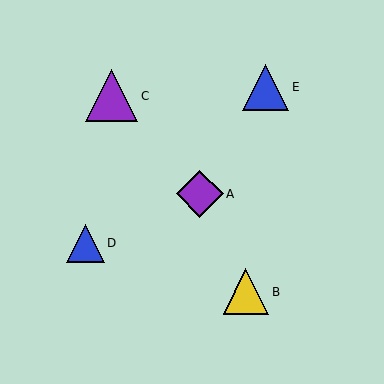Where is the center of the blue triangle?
The center of the blue triangle is at (265, 87).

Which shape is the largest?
The purple triangle (labeled C) is the largest.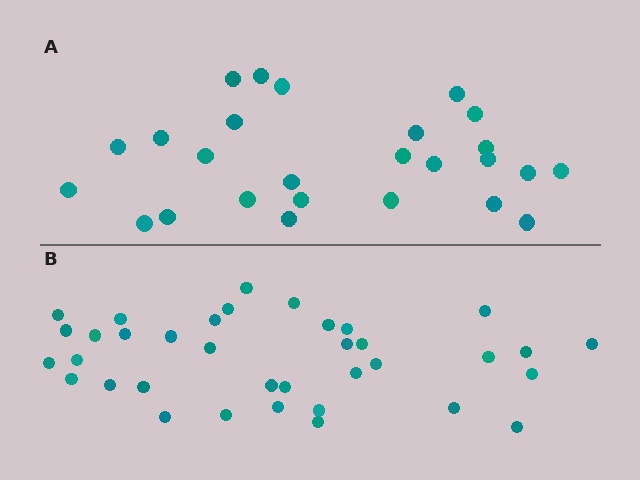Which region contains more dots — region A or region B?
Region B (the bottom region) has more dots.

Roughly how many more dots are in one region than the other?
Region B has roughly 10 or so more dots than region A.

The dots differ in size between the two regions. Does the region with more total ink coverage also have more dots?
No. Region A has more total ink coverage because its dots are larger, but region B actually contains more individual dots. Total area can be misleading — the number of items is what matters here.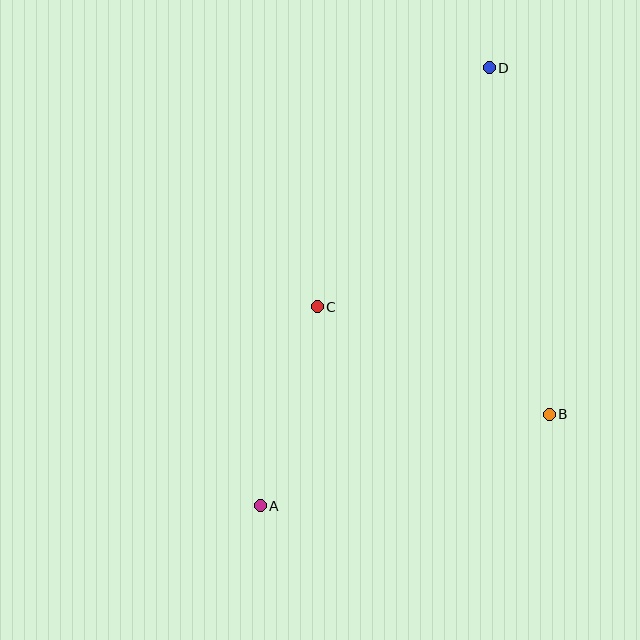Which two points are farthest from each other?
Points A and D are farthest from each other.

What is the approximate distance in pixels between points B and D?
The distance between B and D is approximately 352 pixels.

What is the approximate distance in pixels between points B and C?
The distance between B and C is approximately 256 pixels.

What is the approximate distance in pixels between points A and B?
The distance between A and B is approximately 303 pixels.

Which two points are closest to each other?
Points A and C are closest to each other.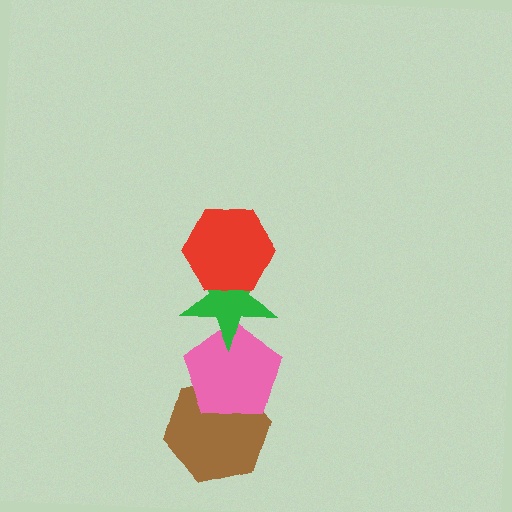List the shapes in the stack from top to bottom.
From top to bottom: the red hexagon, the green star, the pink pentagon, the brown hexagon.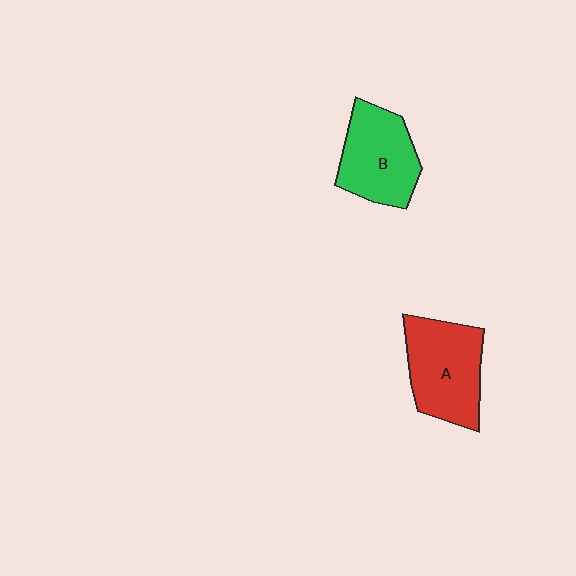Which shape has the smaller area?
Shape B (green).